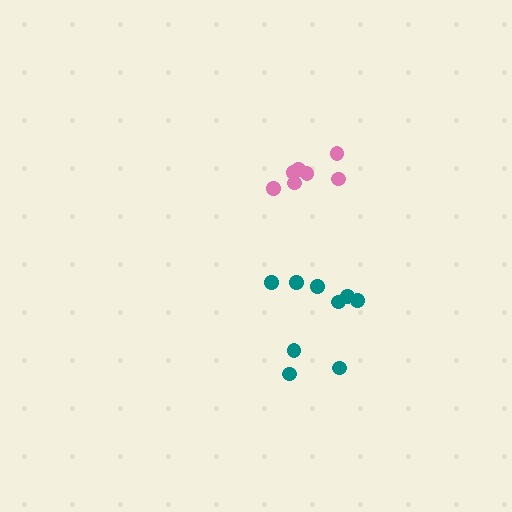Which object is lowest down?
The teal cluster is bottommost.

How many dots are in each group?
Group 1: 9 dots, Group 2: 7 dots (16 total).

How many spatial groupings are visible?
There are 2 spatial groupings.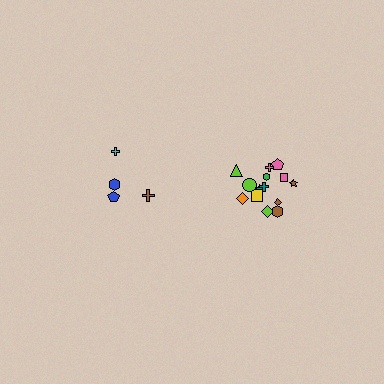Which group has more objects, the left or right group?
The right group.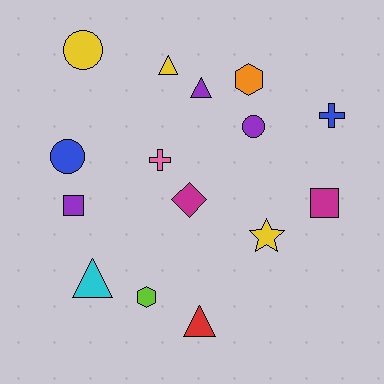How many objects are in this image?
There are 15 objects.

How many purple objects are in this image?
There are 3 purple objects.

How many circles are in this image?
There are 3 circles.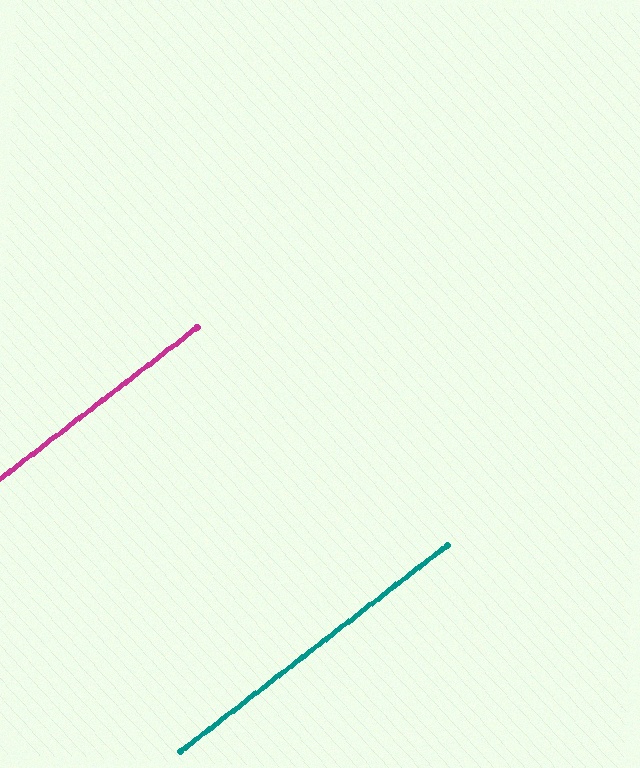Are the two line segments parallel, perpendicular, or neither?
Parallel — their directions differ by only 0.3°.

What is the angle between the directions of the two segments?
Approximately 0 degrees.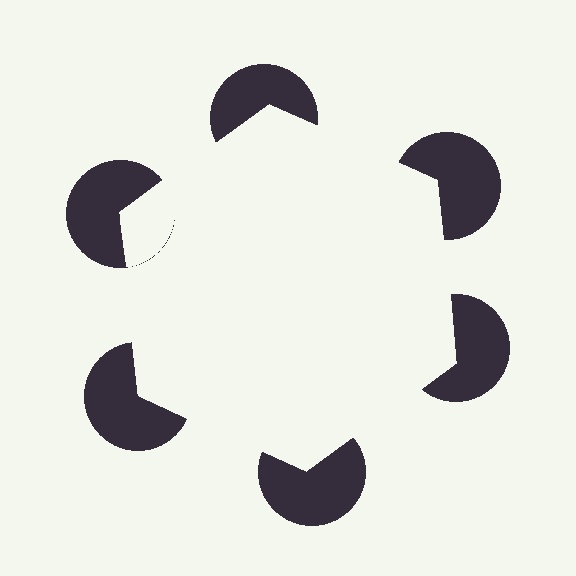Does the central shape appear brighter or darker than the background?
It typically appears slightly brighter than the background, even though no actual brightness change is drawn.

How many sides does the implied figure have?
6 sides.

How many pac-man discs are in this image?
There are 6 — one at each vertex of the illusory hexagon.